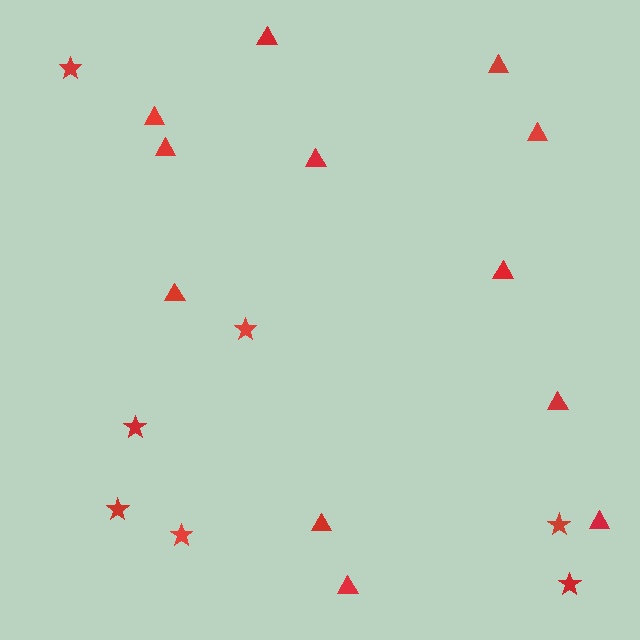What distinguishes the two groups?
There are 2 groups: one group of triangles (12) and one group of stars (7).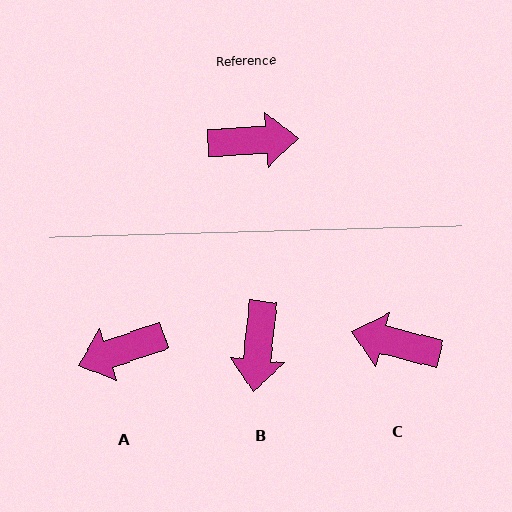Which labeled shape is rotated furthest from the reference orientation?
A, about 164 degrees away.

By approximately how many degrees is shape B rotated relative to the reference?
Approximately 100 degrees clockwise.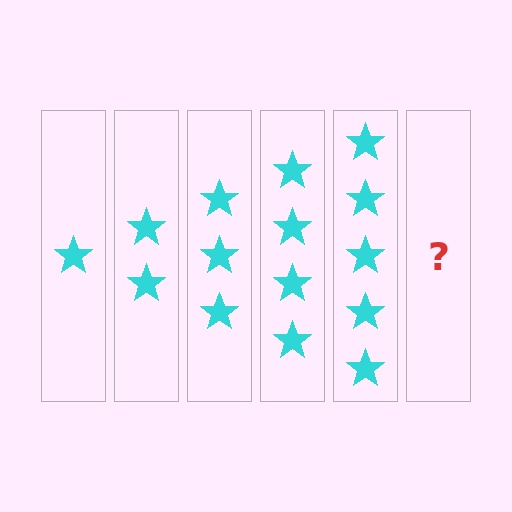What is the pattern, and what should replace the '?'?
The pattern is that each step adds one more star. The '?' should be 6 stars.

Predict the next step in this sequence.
The next step is 6 stars.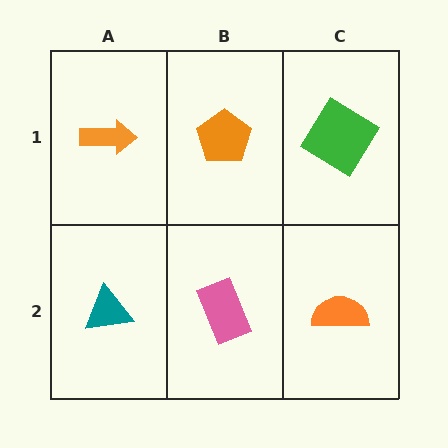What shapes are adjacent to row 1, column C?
An orange semicircle (row 2, column C), an orange pentagon (row 1, column B).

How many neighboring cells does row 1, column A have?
2.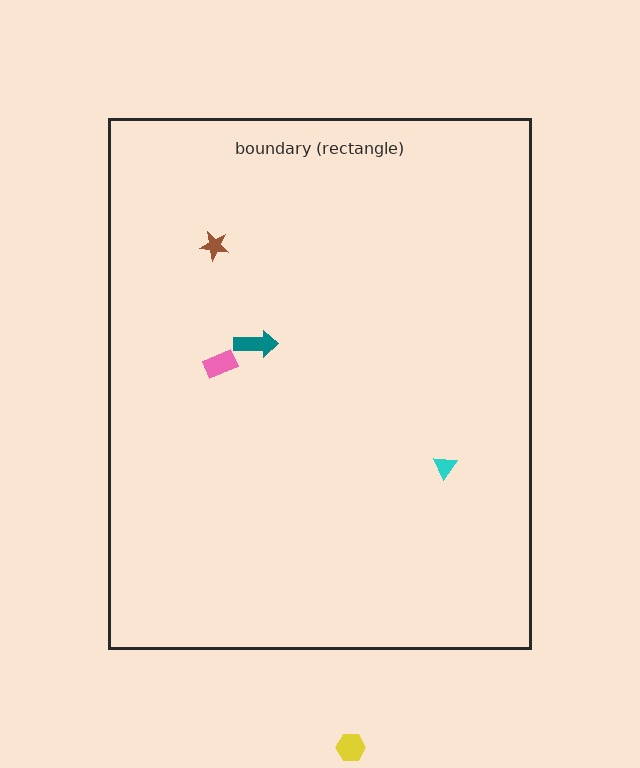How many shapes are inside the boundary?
4 inside, 1 outside.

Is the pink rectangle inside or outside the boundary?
Inside.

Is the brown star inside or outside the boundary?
Inside.